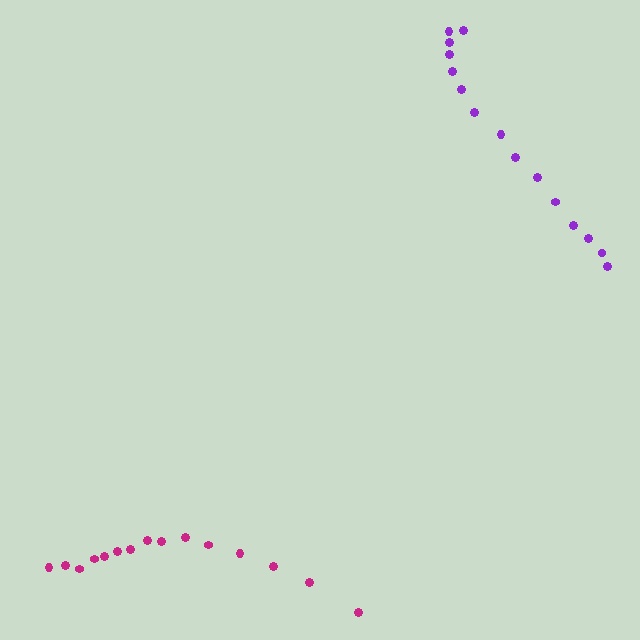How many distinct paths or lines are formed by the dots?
There are 2 distinct paths.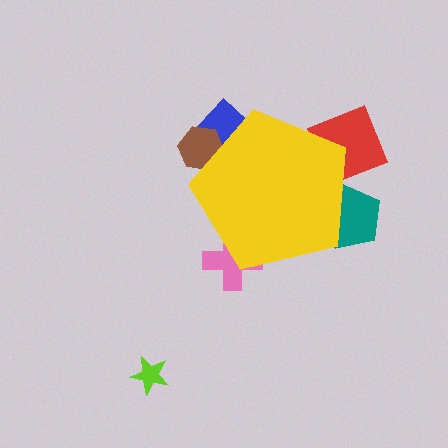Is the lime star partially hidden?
No, the lime star is fully visible.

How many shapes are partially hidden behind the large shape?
5 shapes are partially hidden.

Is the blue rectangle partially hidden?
Yes, the blue rectangle is partially hidden behind the yellow pentagon.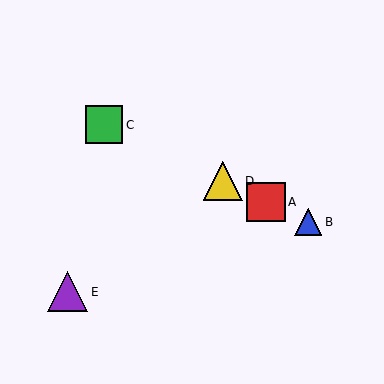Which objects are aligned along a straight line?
Objects A, B, C, D are aligned along a straight line.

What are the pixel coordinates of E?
Object E is at (67, 292).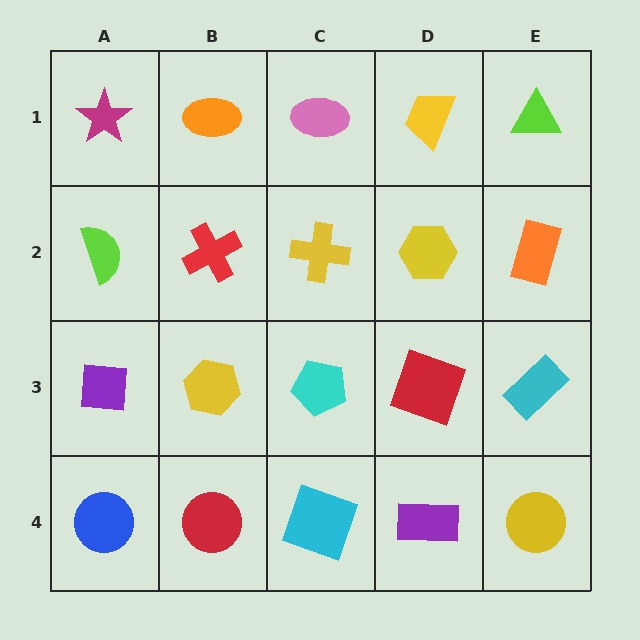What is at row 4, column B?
A red circle.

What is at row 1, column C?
A pink ellipse.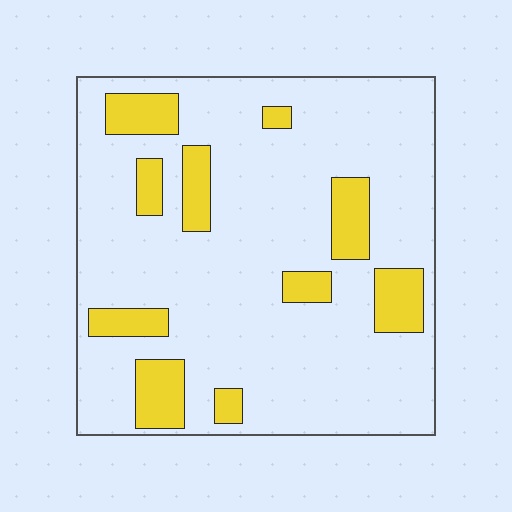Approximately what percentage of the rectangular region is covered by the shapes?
Approximately 20%.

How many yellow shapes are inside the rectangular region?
10.